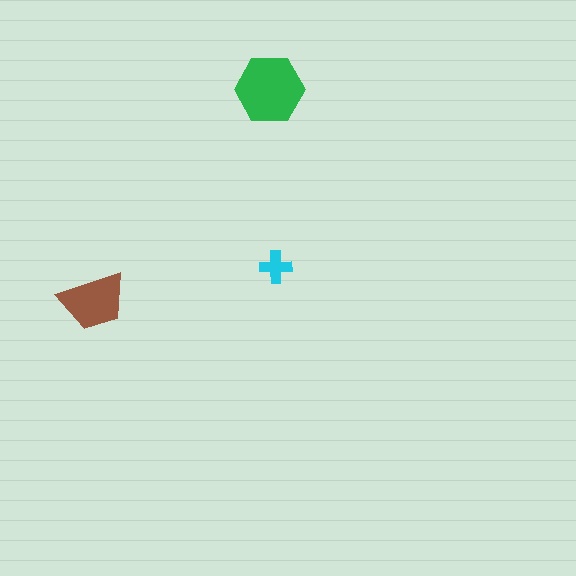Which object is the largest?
The green hexagon.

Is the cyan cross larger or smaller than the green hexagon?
Smaller.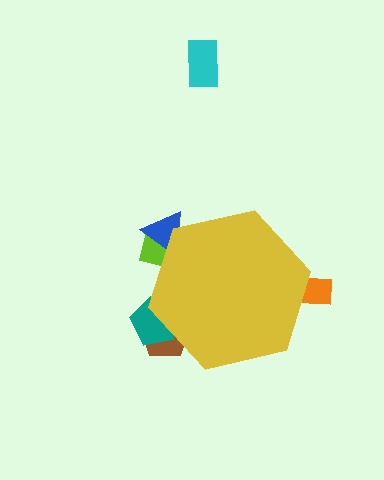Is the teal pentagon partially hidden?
Yes, the teal pentagon is partially hidden behind the yellow hexagon.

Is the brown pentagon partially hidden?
Yes, the brown pentagon is partially hidden behind the yellow hexagon.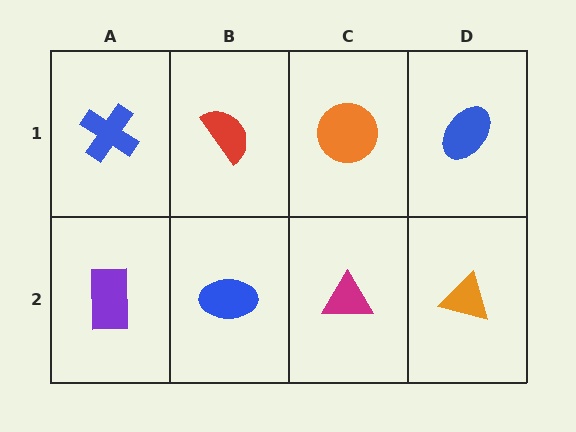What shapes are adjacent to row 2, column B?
A red semicircle (row 1, column B), a purple rectangle (row 2, column A), a magenta triangle (row 2, column C).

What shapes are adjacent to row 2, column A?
A blue cross (row 1, column A), a blue ellipse (row 2, column B).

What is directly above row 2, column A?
A blue cross.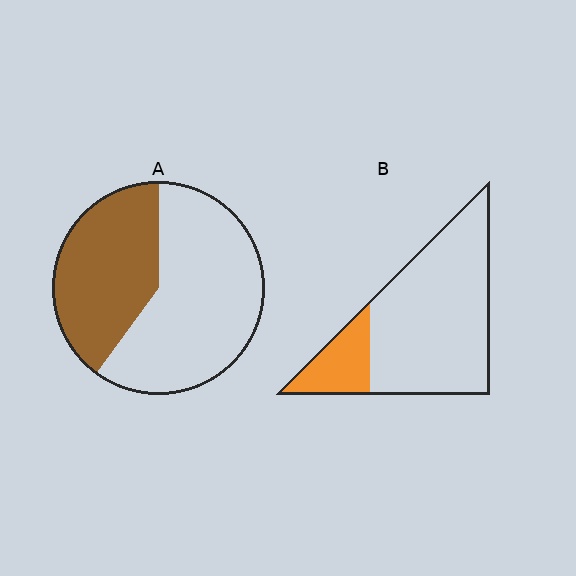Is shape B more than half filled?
No.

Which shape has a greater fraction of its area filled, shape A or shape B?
Shape A.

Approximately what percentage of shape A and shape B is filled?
A is approximately 40% and B is approximately 20%.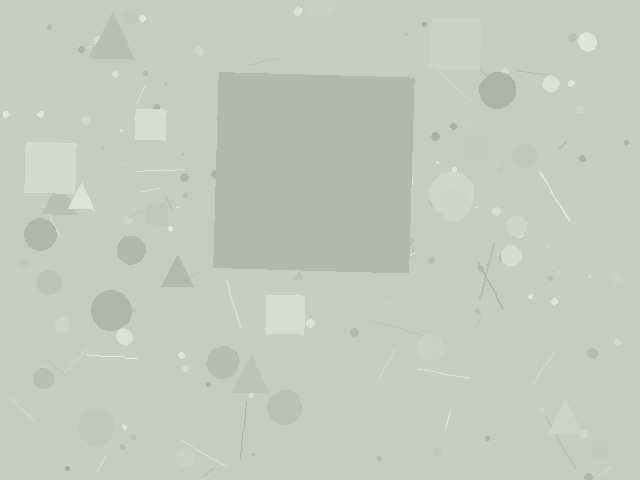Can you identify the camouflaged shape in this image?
The camouflaged shape is a square.